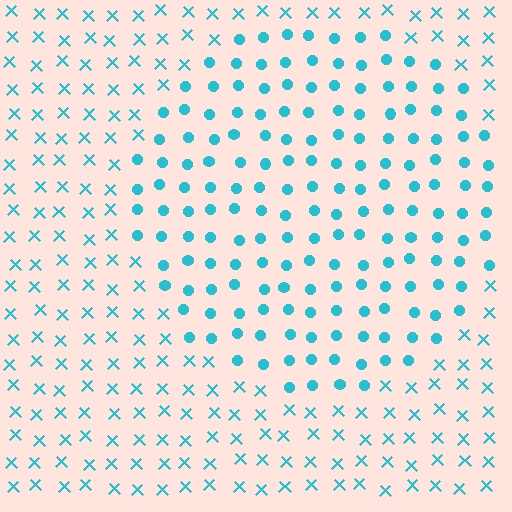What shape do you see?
I see a circle.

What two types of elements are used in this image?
The image uses circles inside the circle region and X marks outside it.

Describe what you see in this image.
The image is filled with small cyan elements arranged in a uniform grid. A circle-shaped region contains circles, while the surrounding area contains X marks. The boundary is defined purely by the change in element shape.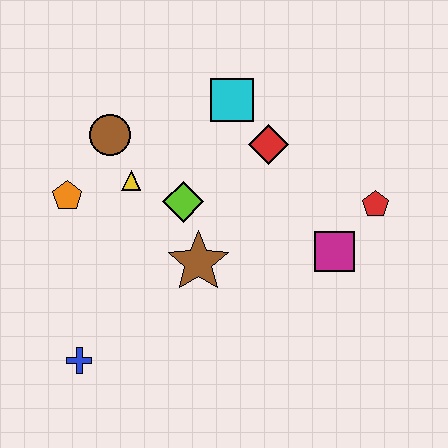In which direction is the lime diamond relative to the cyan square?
The lime diamond is below the cyan square.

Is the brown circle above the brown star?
Yes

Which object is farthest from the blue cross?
The red pentagon is farthest from the blue cross.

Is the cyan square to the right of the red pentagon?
No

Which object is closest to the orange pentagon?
The yellow triangle is closest to the orange pentagon.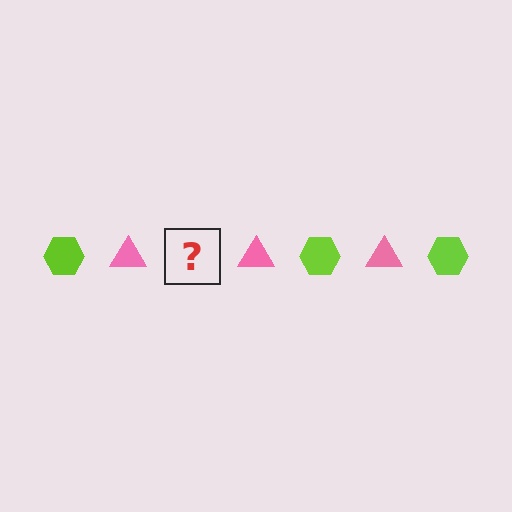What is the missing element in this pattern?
The missing element is a lime hexagon.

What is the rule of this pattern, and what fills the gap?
The rule is that the pattern alternates between lime hexagon and pink triangle. The gap should be filled with a lime hexagon.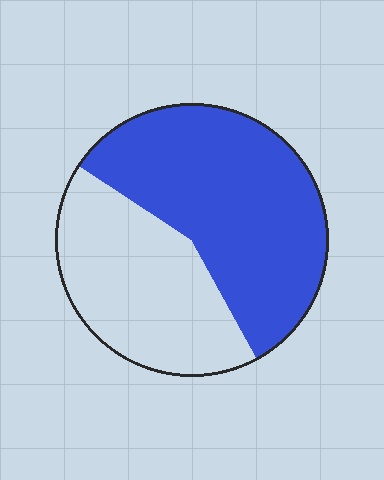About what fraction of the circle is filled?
About three fifths (3/5).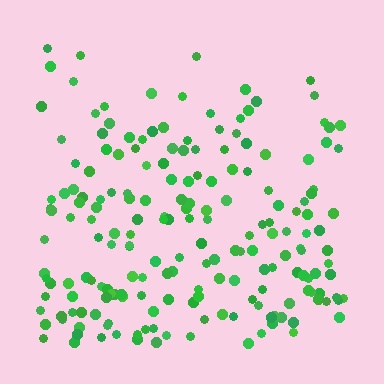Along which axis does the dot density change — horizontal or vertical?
Vertical.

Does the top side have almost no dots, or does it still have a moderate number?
Still a moderate number, just noticeably fewer than the bottom.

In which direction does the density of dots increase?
From top to bottom, with the bottom side densest.